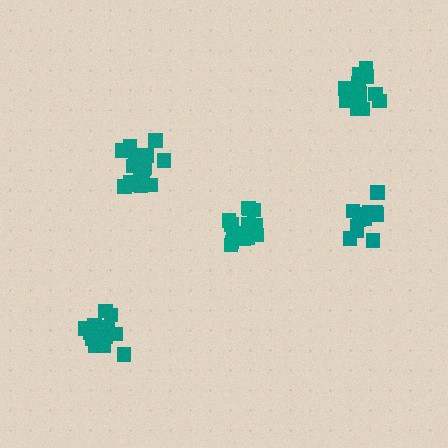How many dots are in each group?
Group 1: 18 dots, Group 2: 16 dots, Group 3: 17 dots, Group 4: 14 dots, Group 5: 14 dots (79 total).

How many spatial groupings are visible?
There are 5 spatial groupings.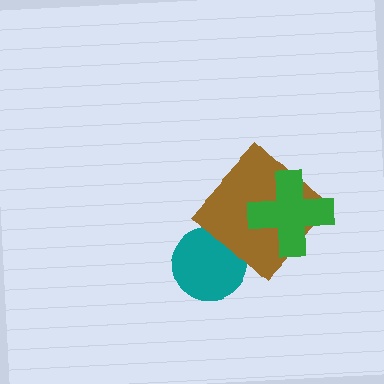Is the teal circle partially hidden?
Yes, it is partially covered by another shape.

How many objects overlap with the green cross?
1 object overlaps with the green cross.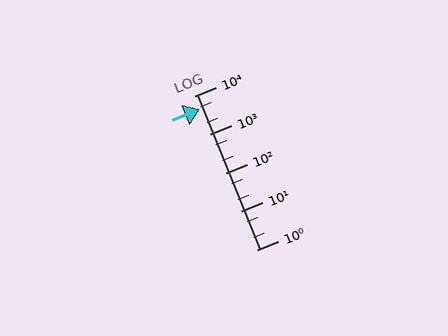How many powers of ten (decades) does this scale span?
The scale spans 4 decades, from 1 to 10000.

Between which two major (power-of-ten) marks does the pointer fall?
The pointer is between 1000 and 10000.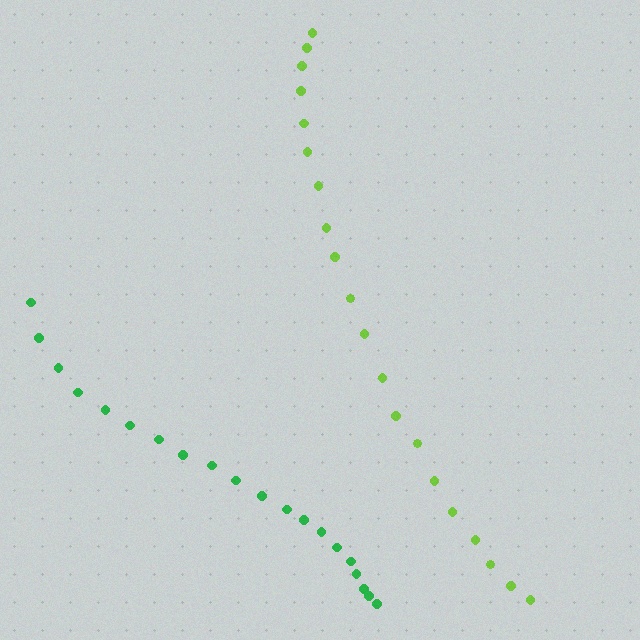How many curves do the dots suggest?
There are 2 distinct paths.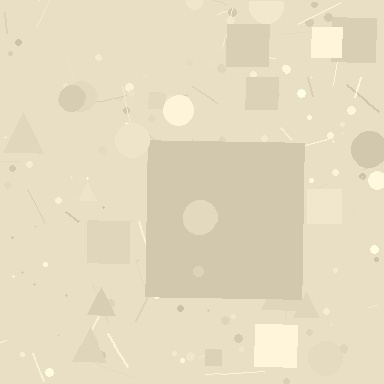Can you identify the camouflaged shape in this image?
The camouflaged shape is a square.